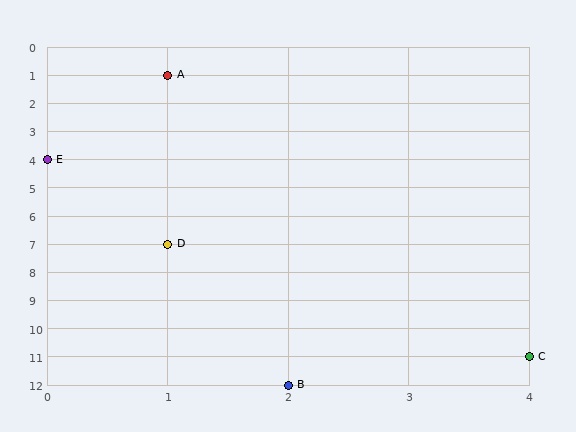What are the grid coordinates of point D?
Point D is at grid coordinates (1, 7).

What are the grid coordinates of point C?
Point C is at grid coordinates (4, 11).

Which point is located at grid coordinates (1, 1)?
Point A is at (1, 1).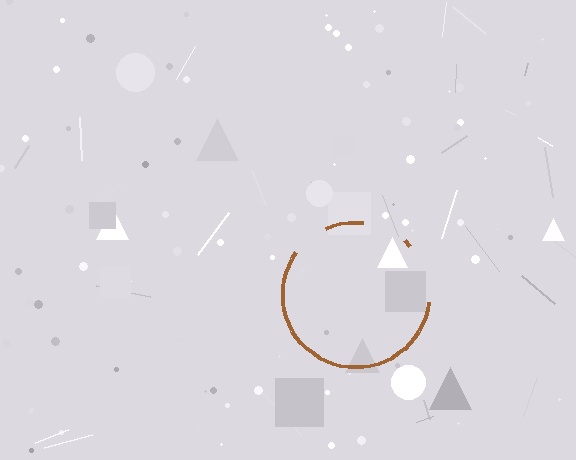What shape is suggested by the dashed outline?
The dashed outline suggests a circle.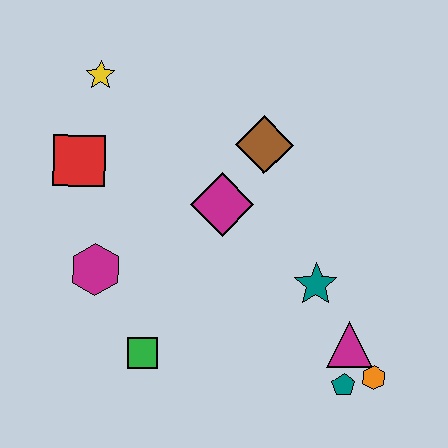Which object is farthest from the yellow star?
The orange hexagon is farthest from the yellow star.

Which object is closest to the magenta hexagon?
The green square is closest to the magenta hexagon.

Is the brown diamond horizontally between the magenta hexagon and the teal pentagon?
Yes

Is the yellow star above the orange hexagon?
Yes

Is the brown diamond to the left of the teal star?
Yes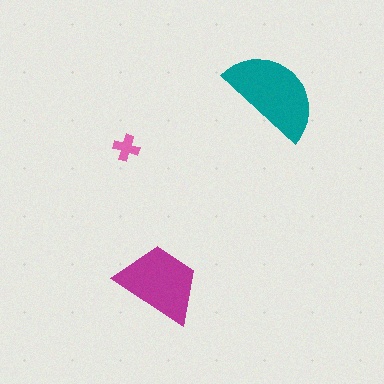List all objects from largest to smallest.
The teal semicircle, the magenta trapezoid, the pink cross.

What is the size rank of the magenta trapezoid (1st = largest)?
2nd.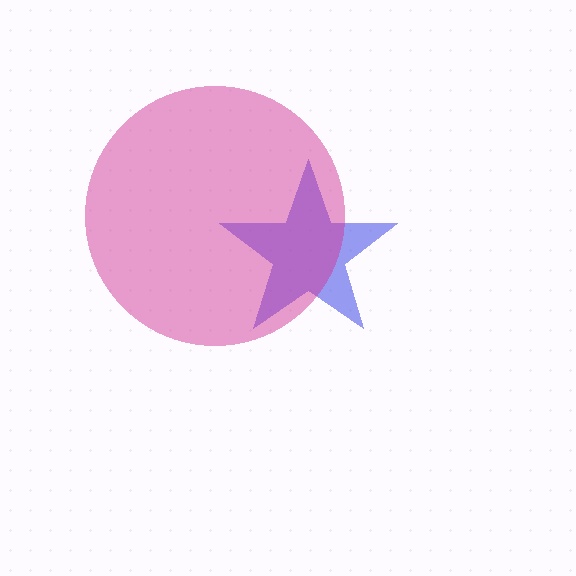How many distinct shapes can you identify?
There are 2 distinct shapes: a blue star, a magenta circle.